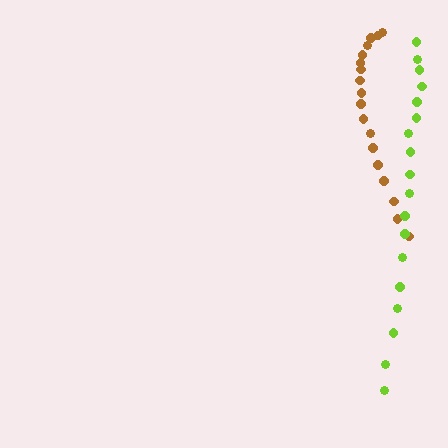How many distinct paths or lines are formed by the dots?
There are 2 distinct paths.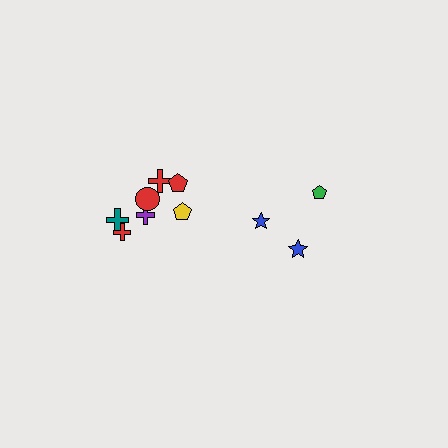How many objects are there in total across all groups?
There are 10 objects.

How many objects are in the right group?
There are 3 objects.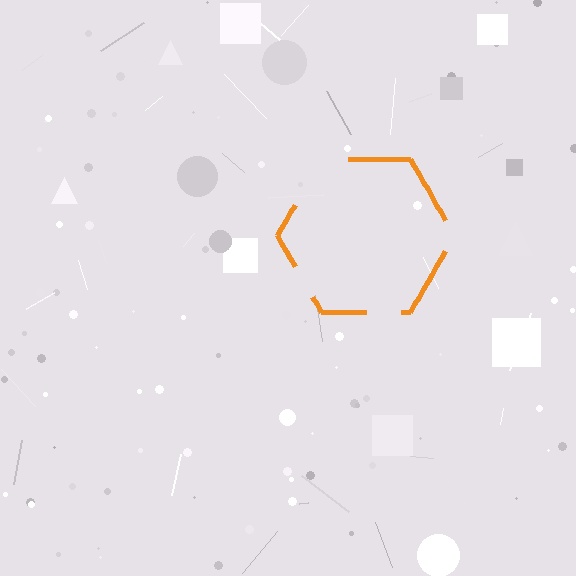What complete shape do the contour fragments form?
The contour fragments form a hexagon.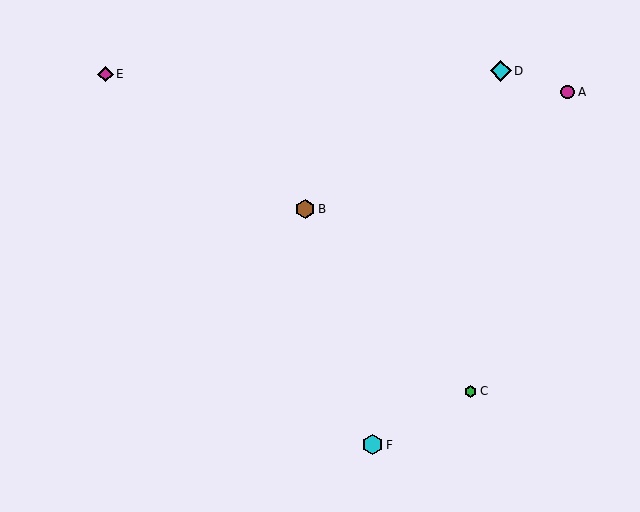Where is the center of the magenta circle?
The center of the magenta circle is at (568, 92).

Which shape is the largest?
The cyan hexagon (labeled F) is the largest.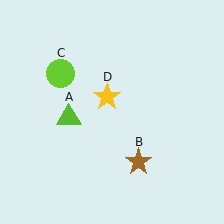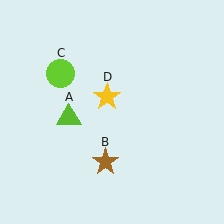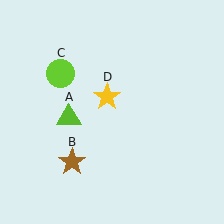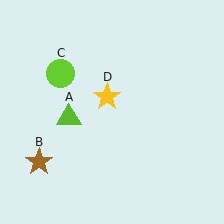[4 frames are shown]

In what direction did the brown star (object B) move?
The brown star (object B) moved left.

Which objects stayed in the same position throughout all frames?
Lime triangle (object A) and lime circle (object C) and yellow star (object D) remained stationary.